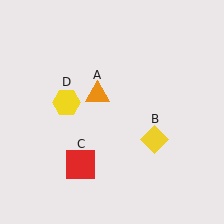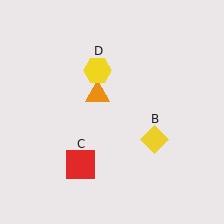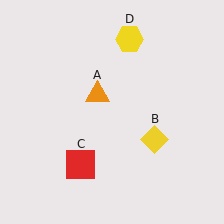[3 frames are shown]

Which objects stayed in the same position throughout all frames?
Orange triangle (object A) and yellow diamond (object B) and red square (object C) remained stationary.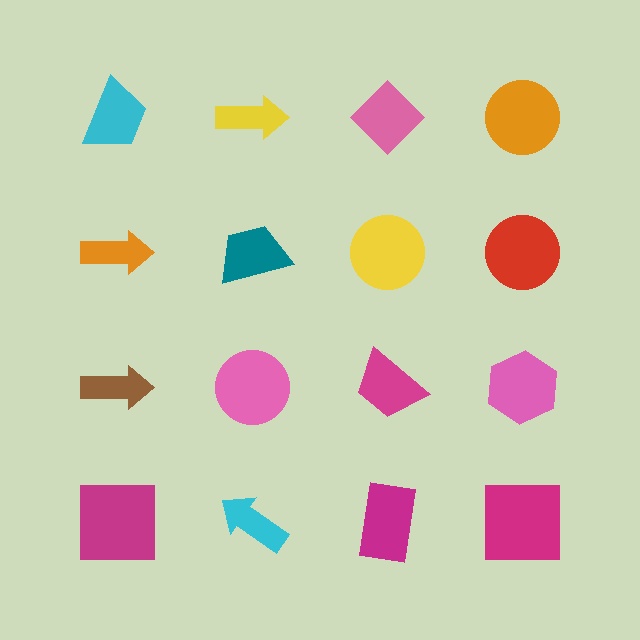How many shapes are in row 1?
4 shapes.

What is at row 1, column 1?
A cyan trapezoid.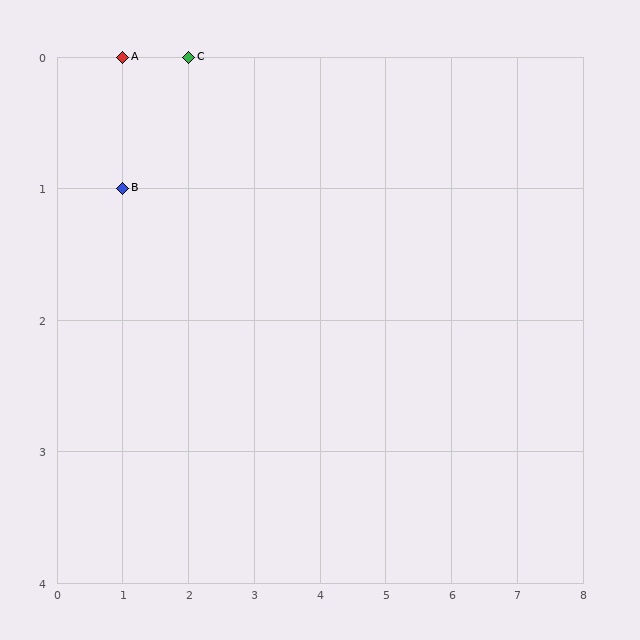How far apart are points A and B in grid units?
Points A and B are 1 row apart.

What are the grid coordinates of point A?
Point A is at grid coordinates (1, 0).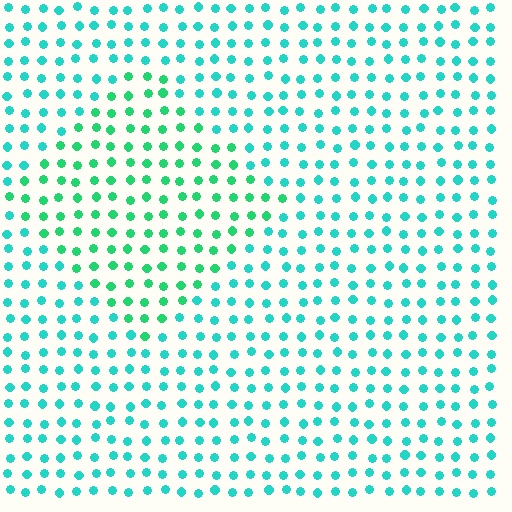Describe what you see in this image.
The image is filled with small cyan elements in a uniform arrangement. A diamond-shaped region is visible where the elements are tinted to a slightly different hue, forming a subtle color boundary.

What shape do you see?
I see a diamond.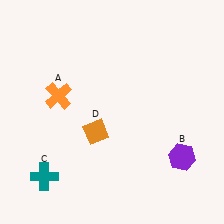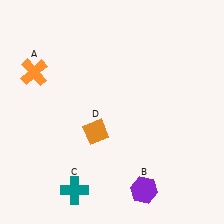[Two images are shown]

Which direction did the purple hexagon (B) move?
The purple hexagon (B) moved left.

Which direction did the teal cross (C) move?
The teal cross (C) moved right.